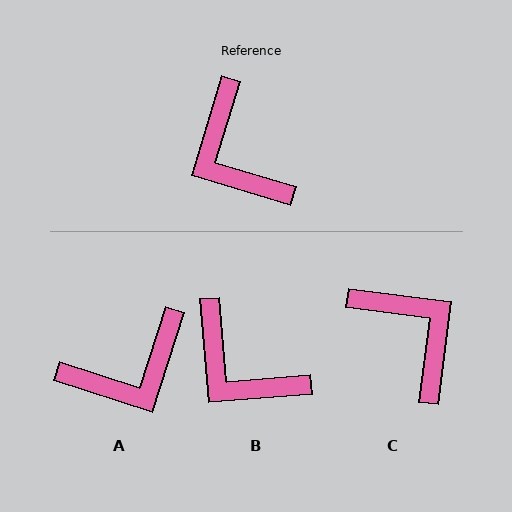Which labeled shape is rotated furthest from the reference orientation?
C, about 171 degrees away.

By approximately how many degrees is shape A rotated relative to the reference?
Approximately 89 degrees counter-clockwise.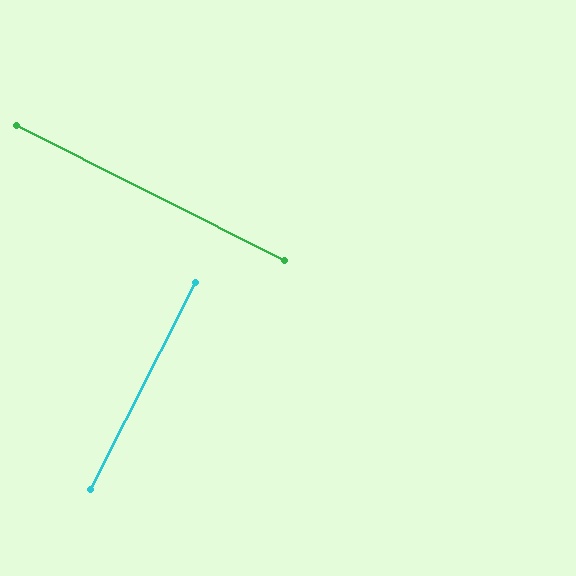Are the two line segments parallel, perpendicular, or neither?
Perpendicular — they meet at approximately 90°.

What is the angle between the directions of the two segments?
Approximately 90 degrees.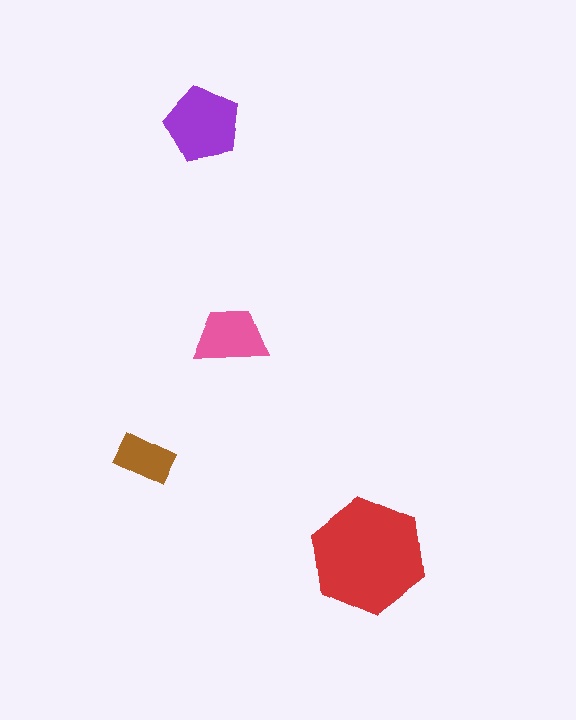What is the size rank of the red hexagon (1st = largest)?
1st.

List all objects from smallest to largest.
The brown rectangle, the pink trapezoid, the purple pentagon, the red hexagon.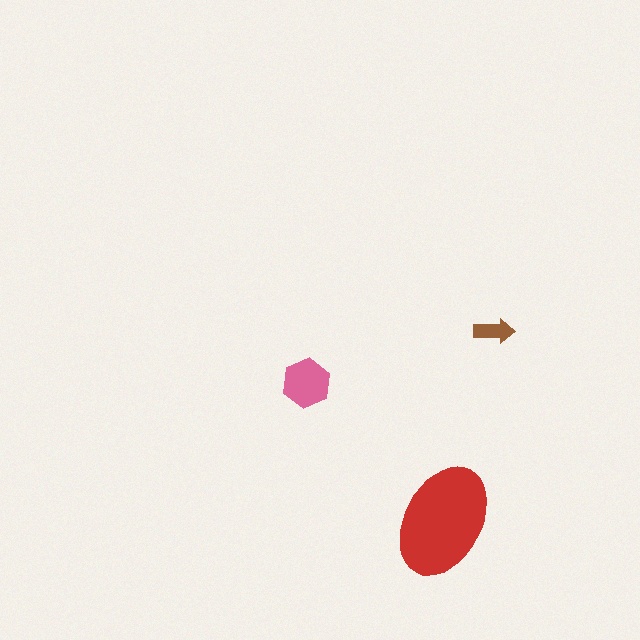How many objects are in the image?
There are 3 objects in the image.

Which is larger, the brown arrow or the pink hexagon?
The pink hexagon.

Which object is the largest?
The red ellipse.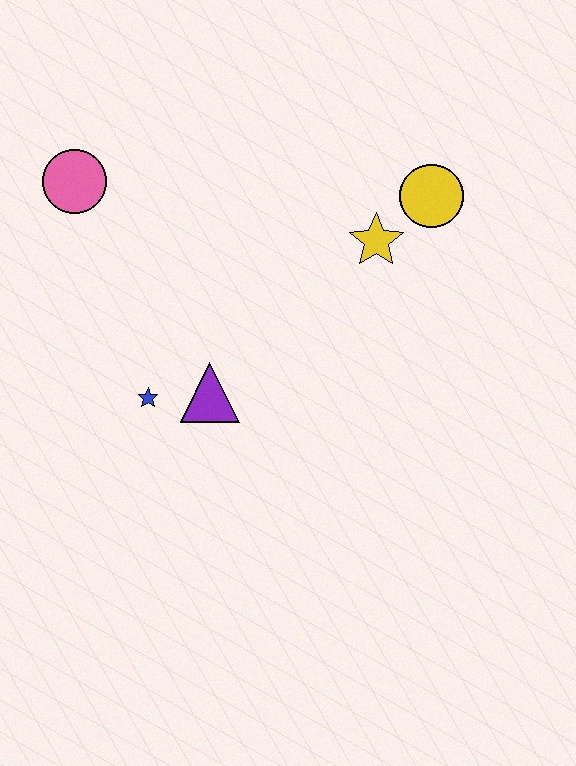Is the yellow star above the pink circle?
No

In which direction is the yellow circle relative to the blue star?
The yellow circle is to the right of the blue star.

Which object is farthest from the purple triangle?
The yellow circle is farthest from the purple triangle.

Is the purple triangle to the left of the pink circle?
No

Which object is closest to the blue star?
The purple triangle is closest to the blue star.